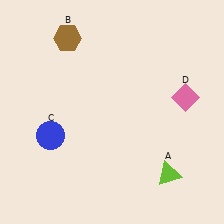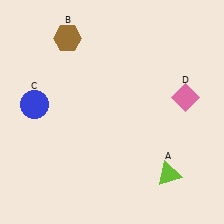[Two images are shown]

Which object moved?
The blue circle (C) moved up.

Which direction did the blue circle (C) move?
The blue circle (C) moved up.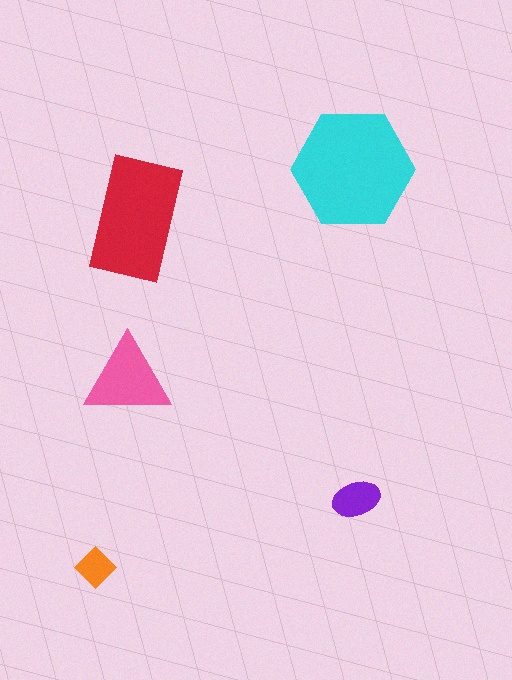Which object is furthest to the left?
The orange diamond is leftmost.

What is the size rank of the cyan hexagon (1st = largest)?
1st.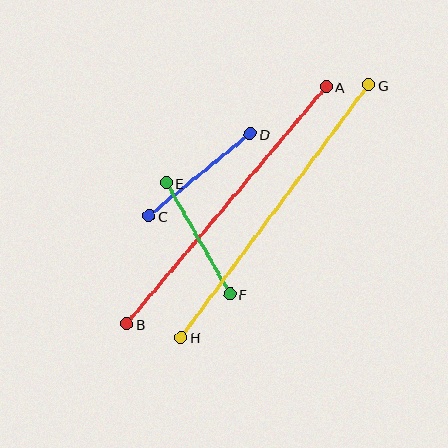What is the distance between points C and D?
The distance is approximately 131 pixels.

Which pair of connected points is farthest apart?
Points G and H are farthest apart.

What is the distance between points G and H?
The distance is approximately 315 pixels.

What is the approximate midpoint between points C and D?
The midpoint is at approximately (200, 175) pixels.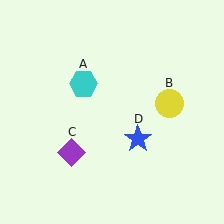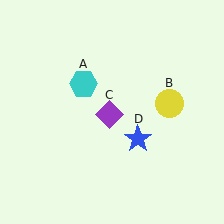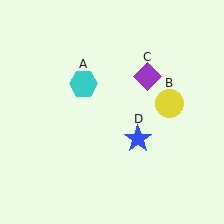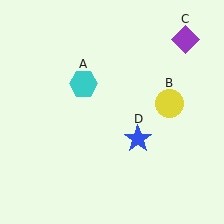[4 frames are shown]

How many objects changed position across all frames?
1 object changed position: purple diamond (object C).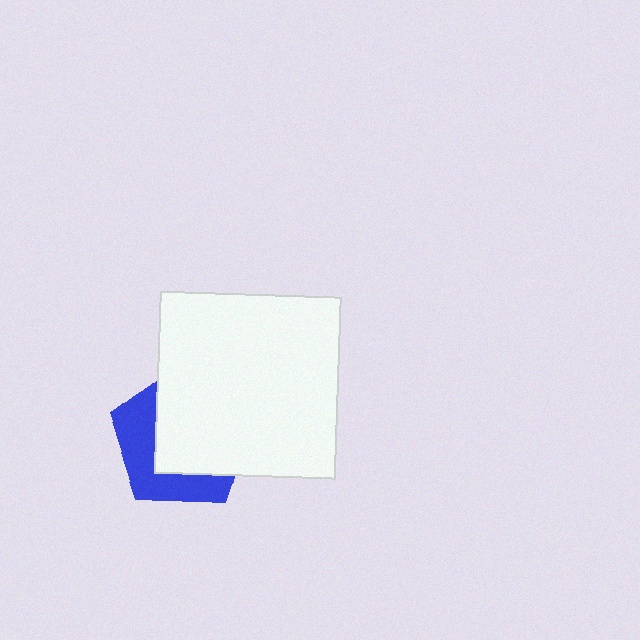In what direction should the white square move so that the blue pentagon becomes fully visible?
The white square should move toward the upper-right. That is the shortest direction to clear the overlap and leave the blue pentagon fully visible.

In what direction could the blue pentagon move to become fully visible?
The blue pentagon could move toward the lower-left. That would shift it out from behind the white square entirely.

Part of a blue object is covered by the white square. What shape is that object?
It is a pentagon.